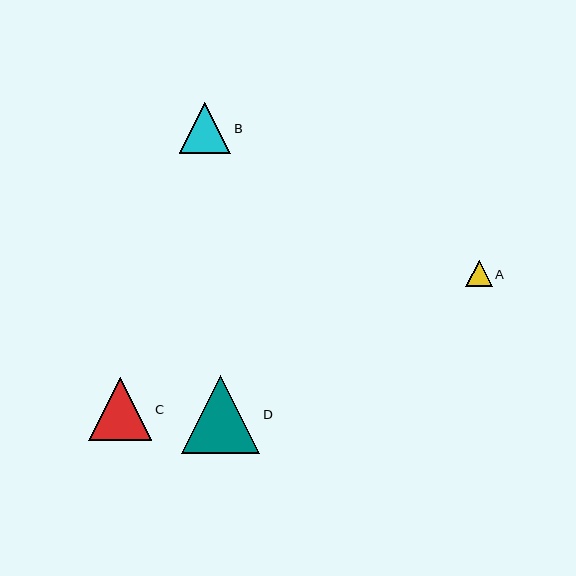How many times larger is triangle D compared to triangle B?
Triangle D is approximately 1.5 times the size of triangle B.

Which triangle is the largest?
Triangle D is the largest with a size of approximately 78 pixels.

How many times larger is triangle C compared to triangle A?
Triangle C is approximately 2.4 times the size of triangle A.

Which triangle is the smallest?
Triangle A is the smallest with a size of approximately 26 pixels.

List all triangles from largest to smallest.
From largest to smallest: D, C, B, A.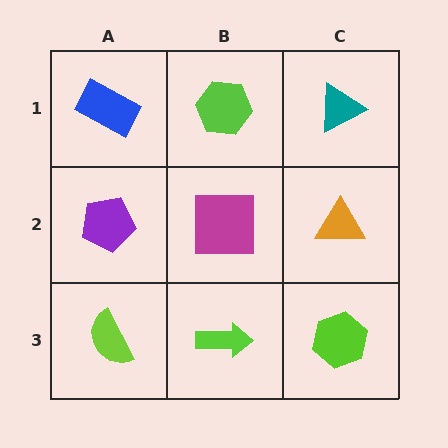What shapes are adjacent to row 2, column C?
A teal triangle (row 1, column C), a lime hexagon (row 3, column C), a magenta square (row 2, column B).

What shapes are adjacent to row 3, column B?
A magenta square (row 2, column B), a lime semicircle (row 3, column A), a lime hexagon (row 3, column C).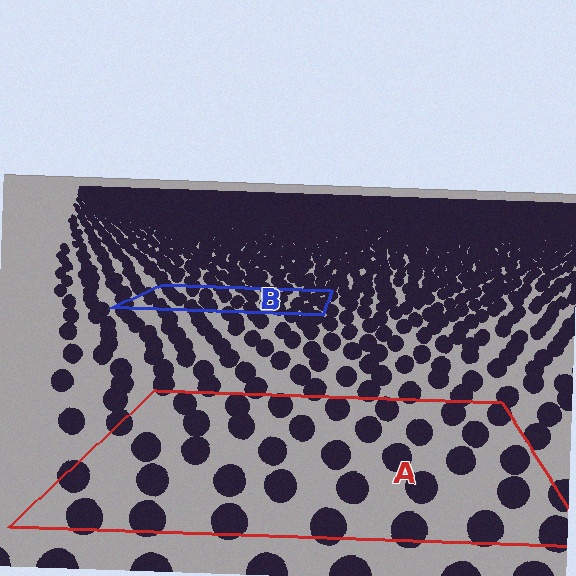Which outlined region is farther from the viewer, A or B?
Region B is farther from the viewer — the texture elements inside it appear smaller and more densely packed.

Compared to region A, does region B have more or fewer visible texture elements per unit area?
Region B has more texture elements per unit area — they are packed more densely because it is farther away.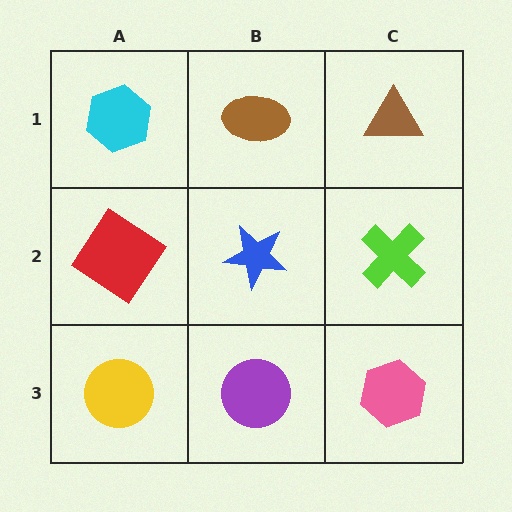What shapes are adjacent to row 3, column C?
A lime cross (row 2, column C), a purple circle (row 3, column B).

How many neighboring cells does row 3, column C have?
2.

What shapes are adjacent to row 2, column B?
A brown ellipse (row 1, column B), a purple circle (row 3, column B), a red diamond (row 2, column A), a lime cross (row 2, column C).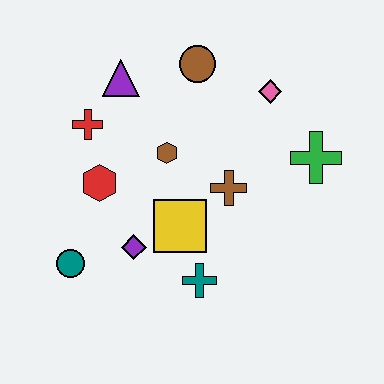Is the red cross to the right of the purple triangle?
No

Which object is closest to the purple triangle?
The red cross is closest to the purple triangle.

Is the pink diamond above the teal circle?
Yes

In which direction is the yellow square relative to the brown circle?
The yellow square is below the brown circle.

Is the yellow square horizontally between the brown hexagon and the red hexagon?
No